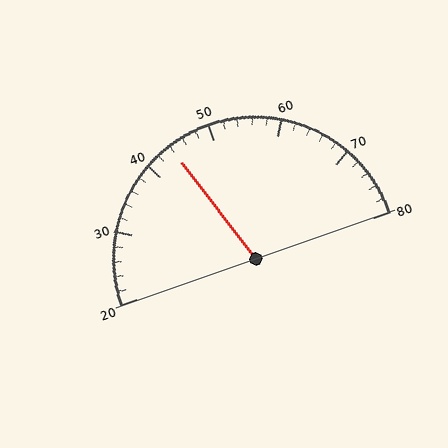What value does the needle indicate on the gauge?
The needle indicates approximately 44.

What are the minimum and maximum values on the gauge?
The gauge ranges from 20 to 80.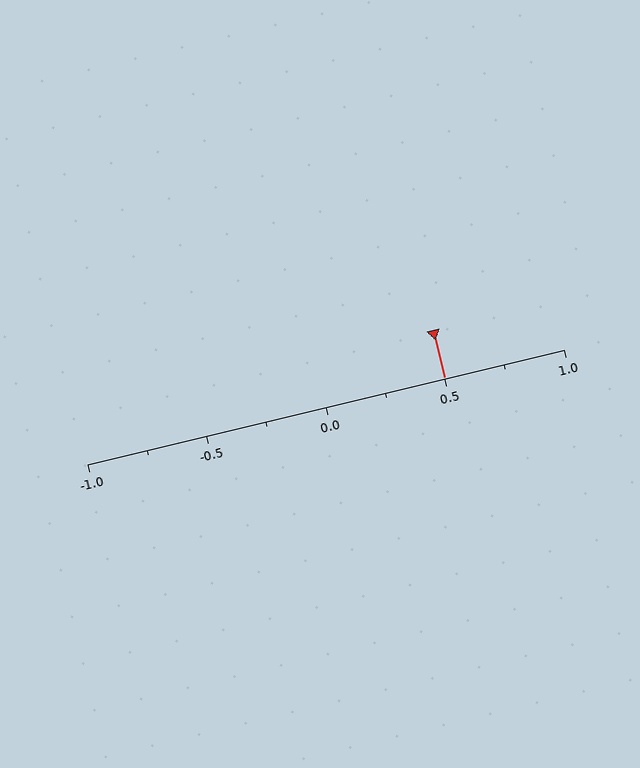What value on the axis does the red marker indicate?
The marker indicates approximately 0.5.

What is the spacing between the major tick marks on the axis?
The major ticks are spaced 0.5 apart.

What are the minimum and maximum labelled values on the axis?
The axis runs from -1.0 to 1.0.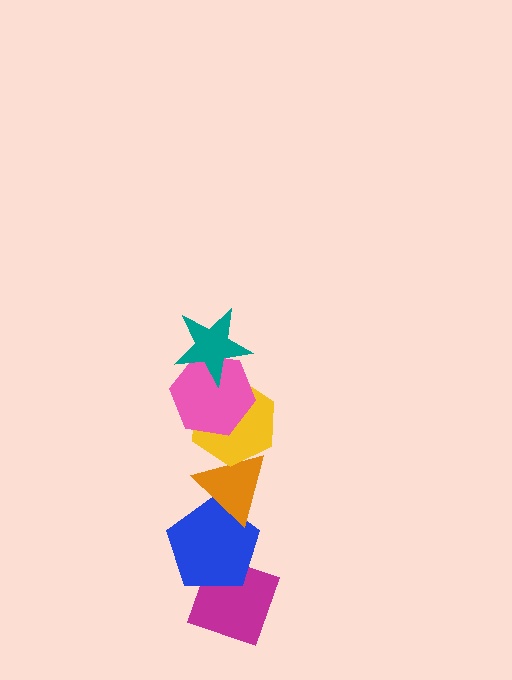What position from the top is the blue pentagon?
The blue pentagon is 5th from the top.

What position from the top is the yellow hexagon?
The yellow hexagon is 3rd from the top.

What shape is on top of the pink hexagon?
The teal star is on top of the pink hexagon.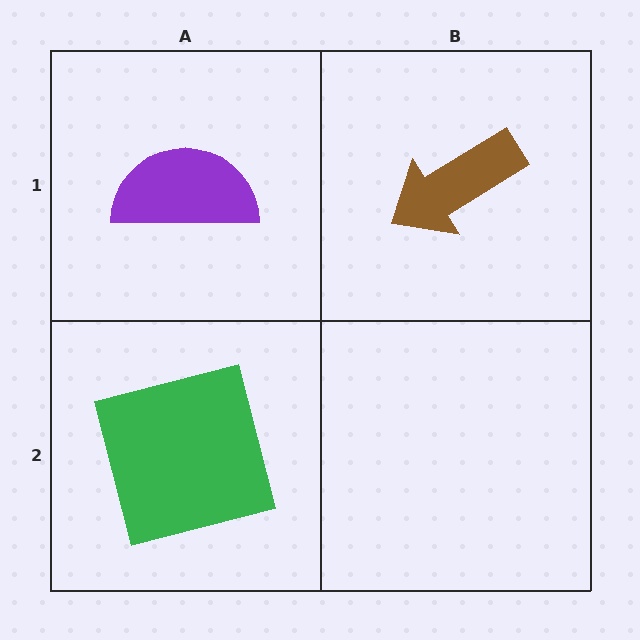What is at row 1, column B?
A brown arrow.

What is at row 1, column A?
A purple semicircle.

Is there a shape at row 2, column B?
No, that cell is empty.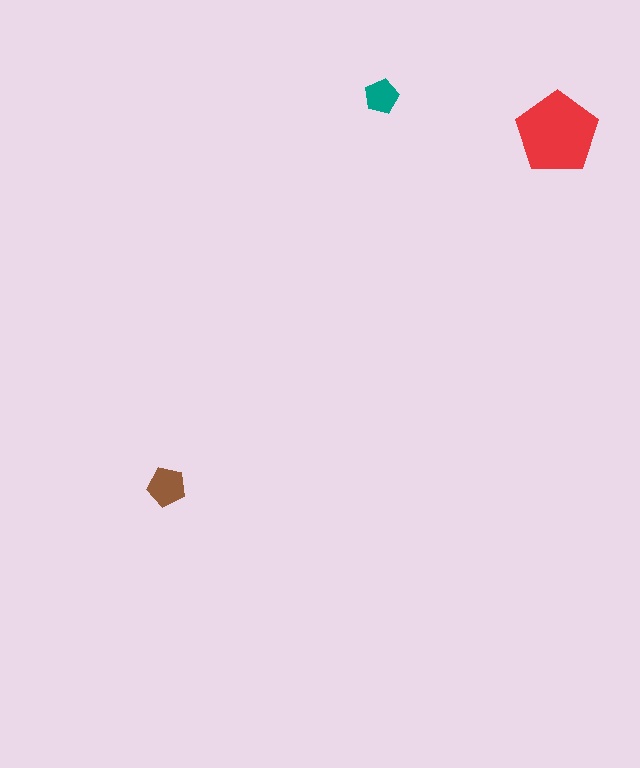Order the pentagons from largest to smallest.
the red one, the brown one, the teal one.